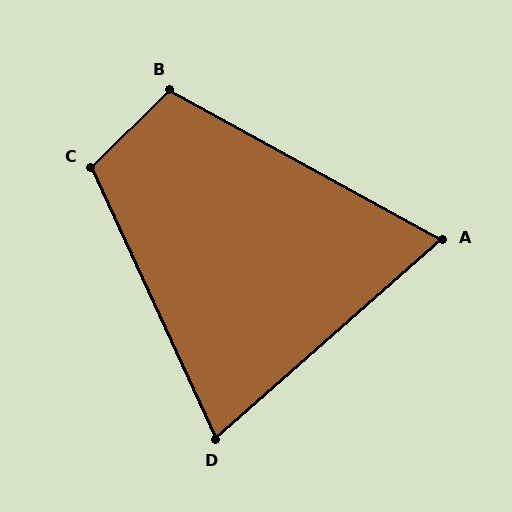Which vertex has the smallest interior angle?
A, at approximately 70 degrees.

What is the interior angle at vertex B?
Approximately 107 degrees (obtuse).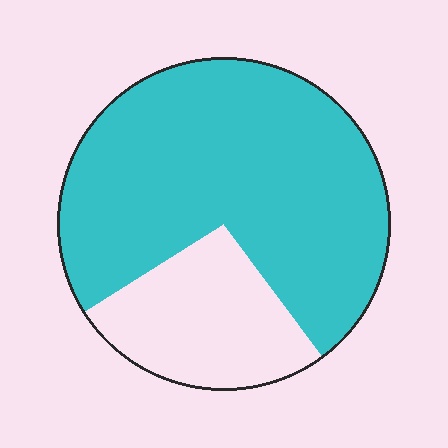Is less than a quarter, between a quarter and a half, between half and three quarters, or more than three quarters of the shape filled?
Between half and three quarters.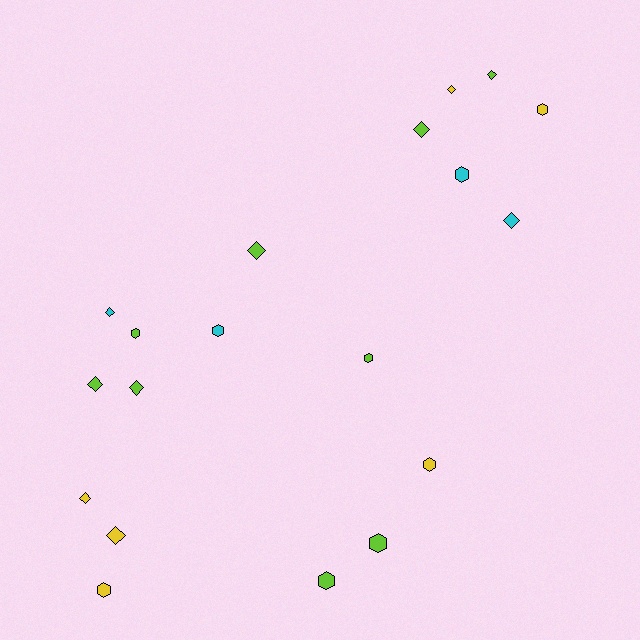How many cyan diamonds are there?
There are 2 cyan diamonds.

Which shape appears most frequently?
Diamond, with 10 objects.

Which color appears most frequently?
Lime, with 9 objects.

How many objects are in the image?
There are 19 objects.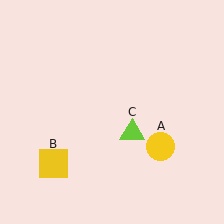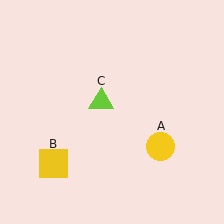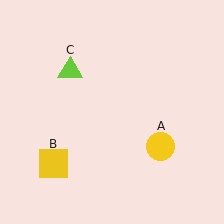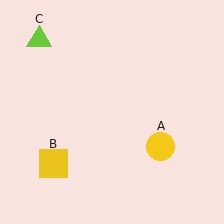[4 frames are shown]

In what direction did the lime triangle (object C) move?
The lime triangle (object C) moved up and to the left.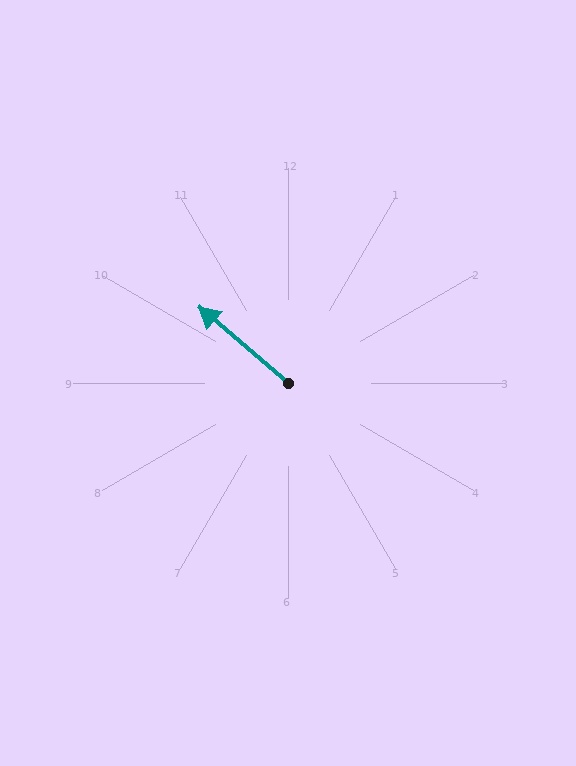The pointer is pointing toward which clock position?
Roughly 10 o'clock.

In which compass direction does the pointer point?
Northwest.